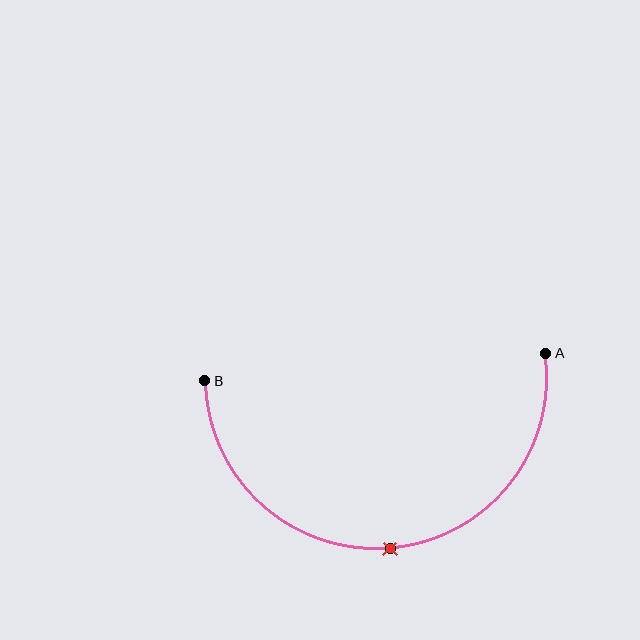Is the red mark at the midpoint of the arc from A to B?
Yes. The red mark lies on the arc at equal arc-length from both A and B — it is the arc midpoint.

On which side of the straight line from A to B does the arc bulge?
The arc bulges below the straight line connecting A and B.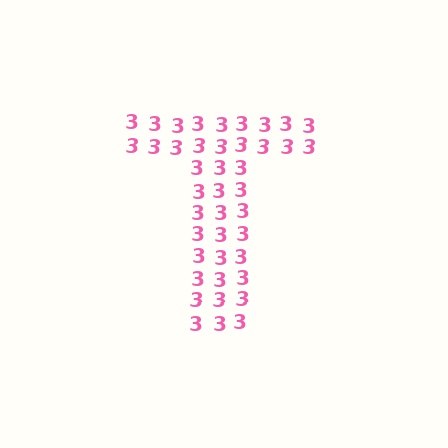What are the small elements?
The small elements are digit 3's.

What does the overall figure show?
The overall figure shows the letter T.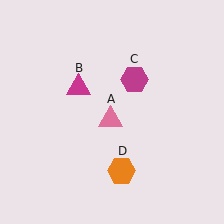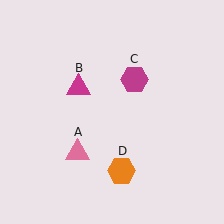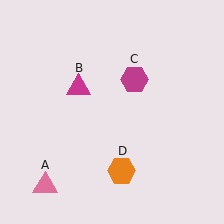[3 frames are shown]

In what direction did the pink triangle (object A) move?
The pink triangle (object A) moved down and to the left.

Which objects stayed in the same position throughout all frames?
Magenta triangle (object B) and magenta hexagon (object C) and orange hexagon (object D) remained stationary.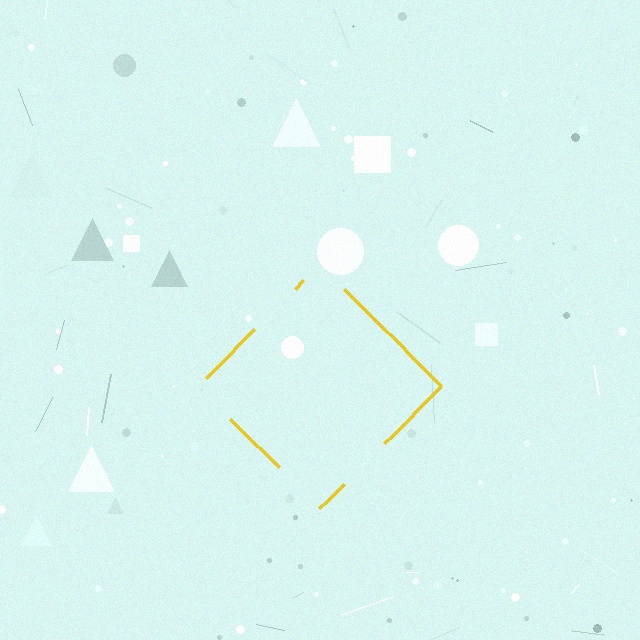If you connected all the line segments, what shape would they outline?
They would outline a diamond.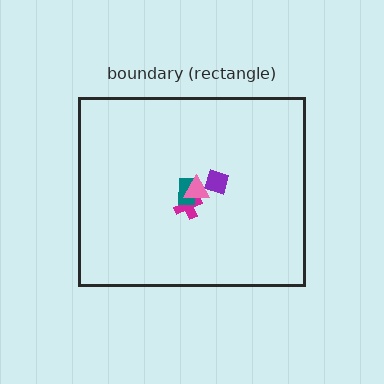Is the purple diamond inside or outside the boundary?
Inside.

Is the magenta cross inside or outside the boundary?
Inside.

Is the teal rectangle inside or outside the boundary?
Inside.